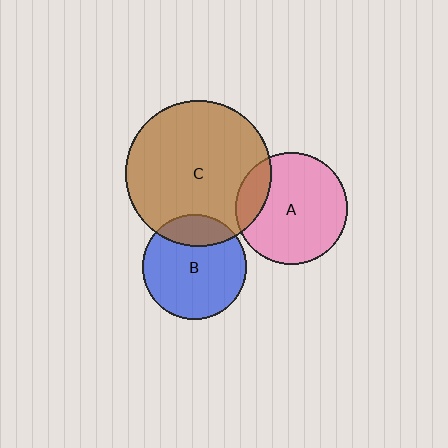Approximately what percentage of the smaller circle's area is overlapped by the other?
Approximately 15%.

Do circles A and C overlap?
Yes.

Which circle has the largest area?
Circle C (brown).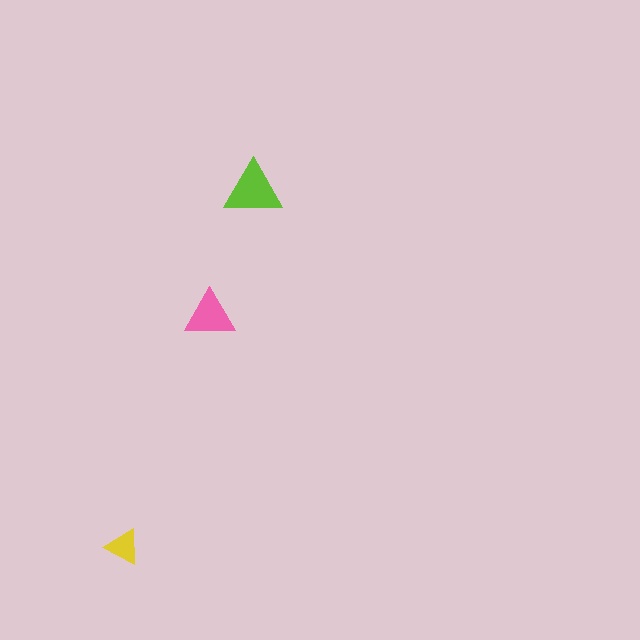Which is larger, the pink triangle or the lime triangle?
The lime one.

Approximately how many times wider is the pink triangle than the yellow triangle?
About 1.5 times wider.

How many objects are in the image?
There are 3 objects in the image.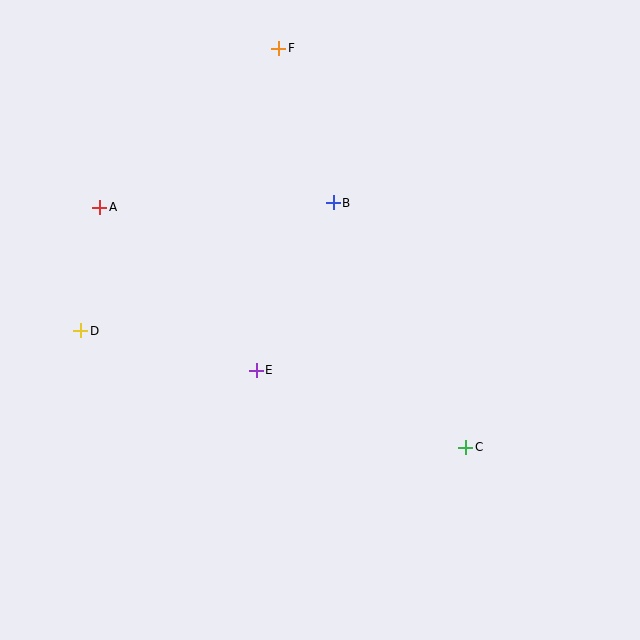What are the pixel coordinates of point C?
Point C is at (466, 447).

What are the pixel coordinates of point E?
Point E is at (256, 370).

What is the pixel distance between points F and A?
The distance between F and A is 239 pixels.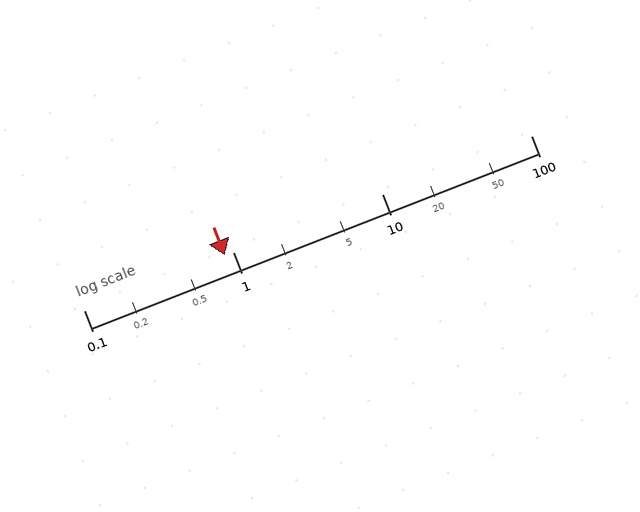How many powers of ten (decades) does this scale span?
The scale spans 3 decades, from 0.1 to 100.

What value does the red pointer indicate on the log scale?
The pointer indicates approximately 0.89.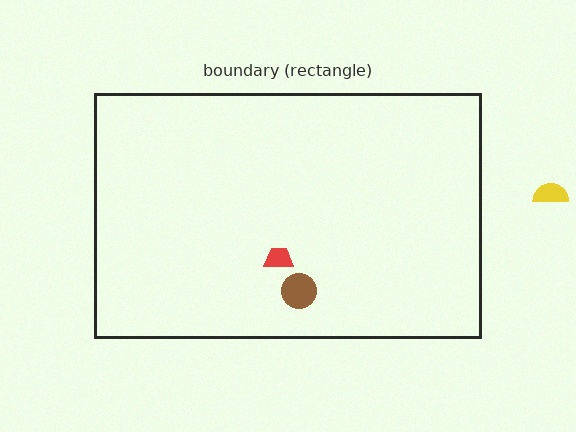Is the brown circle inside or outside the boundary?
Inside.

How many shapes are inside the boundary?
2 inside, 1 outside.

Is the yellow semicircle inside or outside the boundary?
Outside.